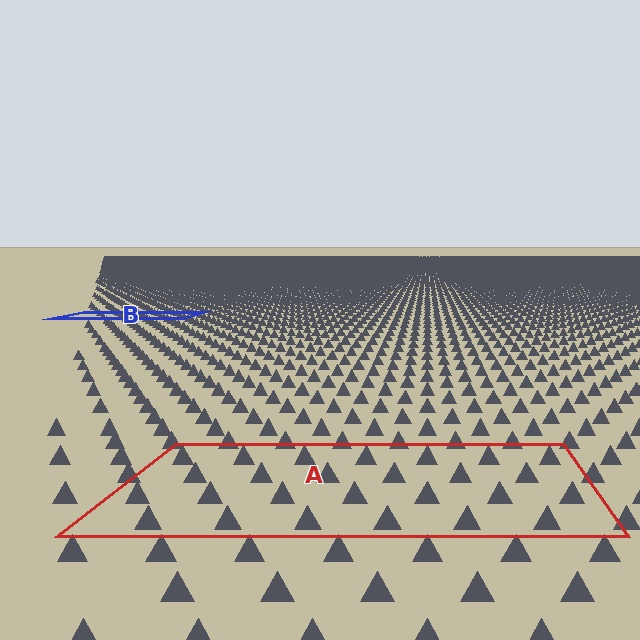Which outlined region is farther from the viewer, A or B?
Region B is farther from the viewer — the texture elements inside it appear smaller and more densely packed.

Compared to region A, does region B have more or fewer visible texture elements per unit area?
Region B has more texture elements per unit area — they are packed more densely because it is farther away.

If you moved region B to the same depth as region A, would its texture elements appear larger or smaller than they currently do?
They would appear larger. At a closer depth, the same texture elements are projected at a bigger on-screen size.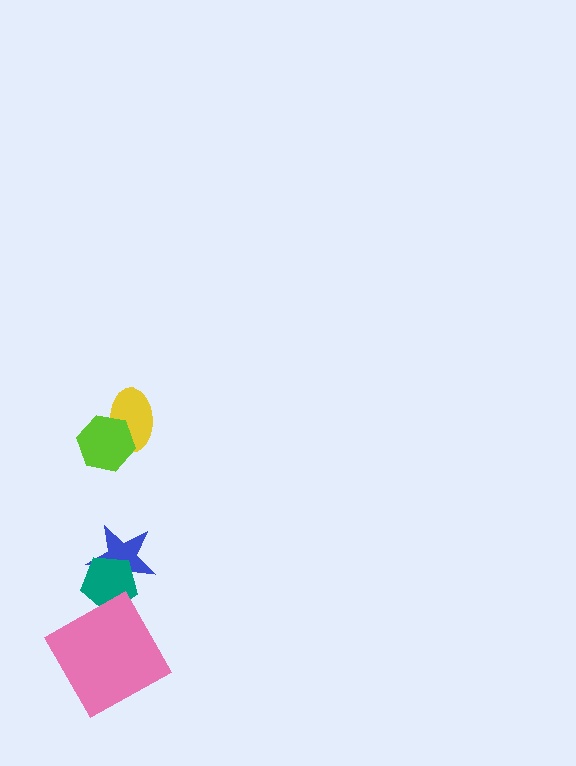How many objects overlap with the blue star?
1 object overlaps with the blue star.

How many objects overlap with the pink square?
0 objects overlap with the pink square.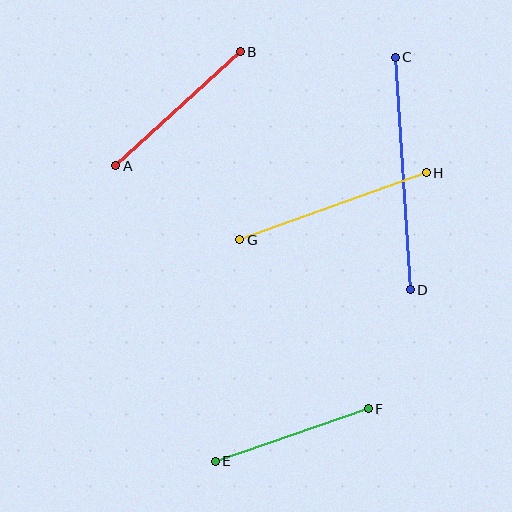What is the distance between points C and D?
The distance is approximately 233 pixels.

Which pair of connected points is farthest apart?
Points C and D are farthest apart.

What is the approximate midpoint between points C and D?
The midpoint is at approximately (403, 173) pixels.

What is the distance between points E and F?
The distance is approximately 162 pixels.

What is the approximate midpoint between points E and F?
The midpoint is at approximately (292, 435) pixels.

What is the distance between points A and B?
The distance is approximately 169 pixels.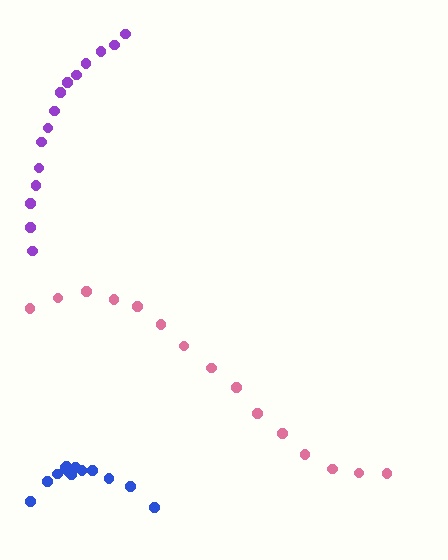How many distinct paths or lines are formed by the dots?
There are 3 distinct paths.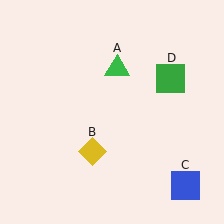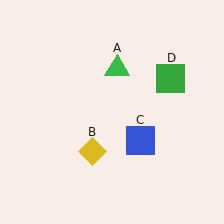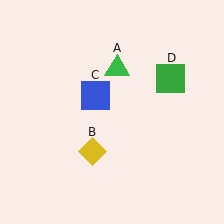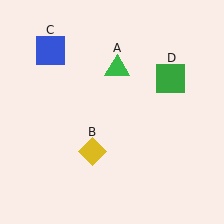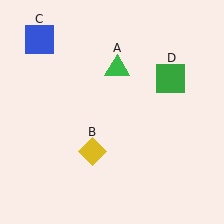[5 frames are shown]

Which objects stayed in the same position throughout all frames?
Green triangle (object A) and yellow diamond (object B) and green square (object D) remained stationary.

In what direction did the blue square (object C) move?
The blue square (object C) moved up and to the left.